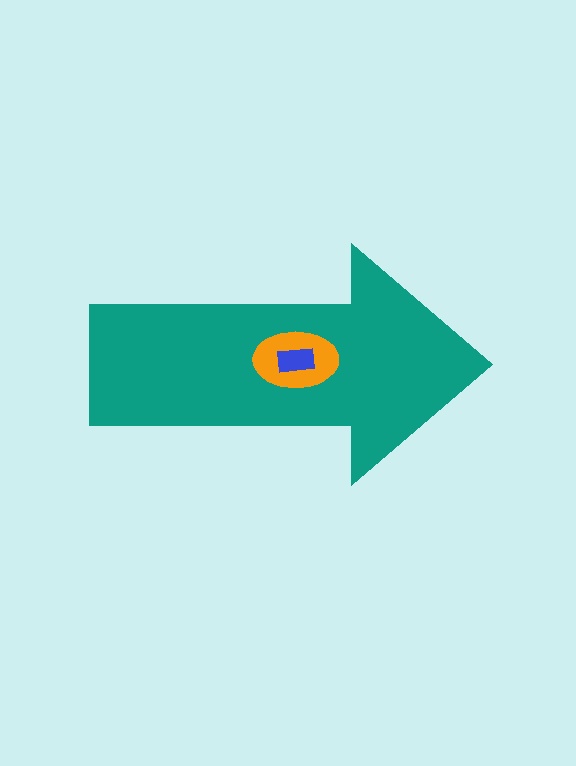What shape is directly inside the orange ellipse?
The blue rectangle.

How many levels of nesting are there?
3.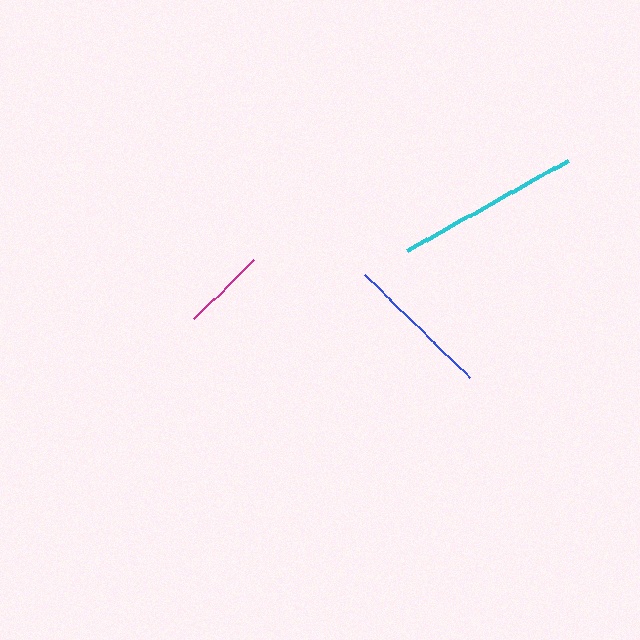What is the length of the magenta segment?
The magenta segment is approximately 85 pixels long.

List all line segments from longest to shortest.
From longest to shortest: cyan, blue, magenta.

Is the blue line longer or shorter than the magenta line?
The blue line is longer than the magenta line.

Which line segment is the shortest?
The magenta line is the shortest at approximately 85 pixels.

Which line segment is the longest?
The cyan line is the longest at approximately 185 pixels.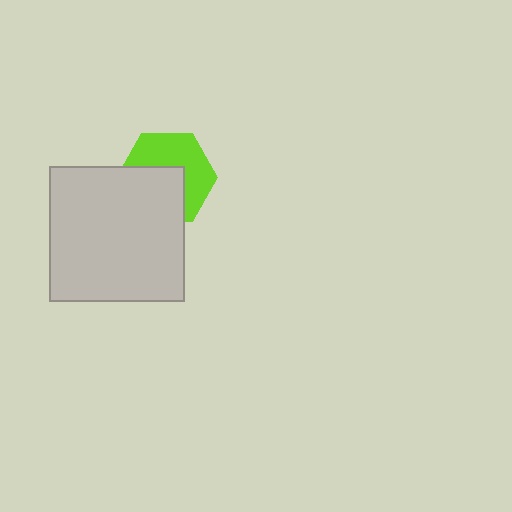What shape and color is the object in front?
The object in front is a light gray square.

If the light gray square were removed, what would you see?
You would see the complete lime hexagon.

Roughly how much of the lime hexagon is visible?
About half of it is visible (roughly 51%).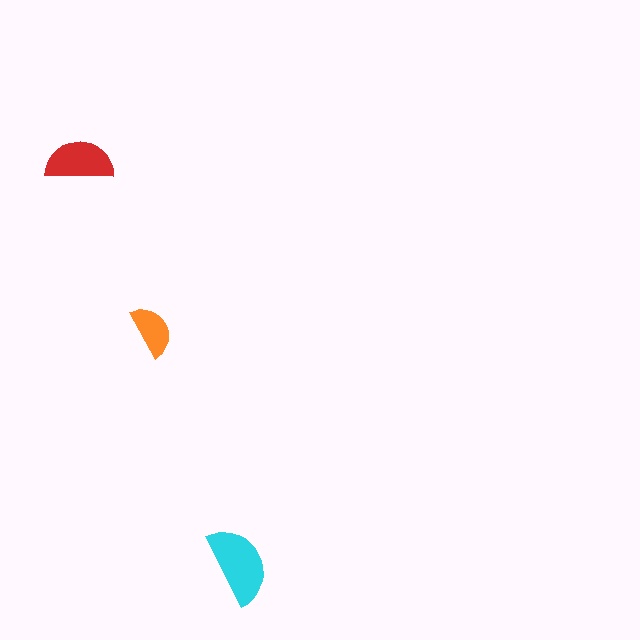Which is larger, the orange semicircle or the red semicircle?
The red one.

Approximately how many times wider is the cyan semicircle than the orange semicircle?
About 1.5 times wider.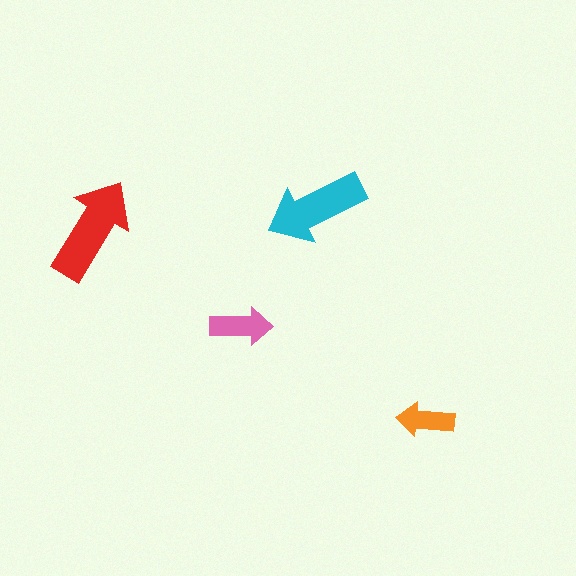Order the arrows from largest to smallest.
the red one, the cyan one, the pink one, the orange one.